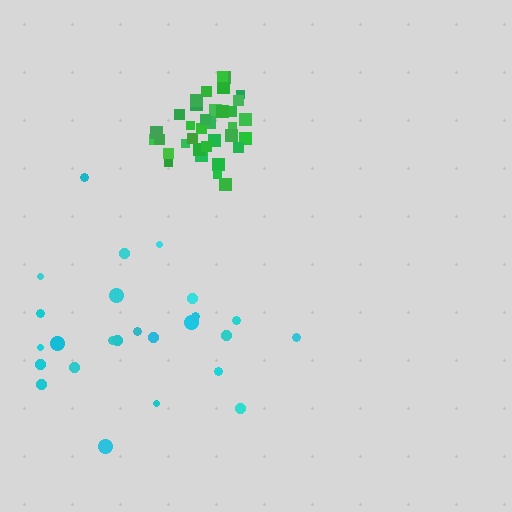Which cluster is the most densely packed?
Green.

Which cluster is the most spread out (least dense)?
Cyan.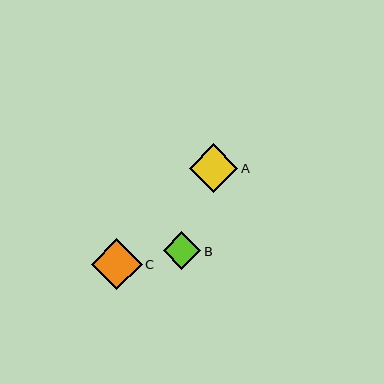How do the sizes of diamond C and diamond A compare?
Diamond C and diamond A are approximately the same size.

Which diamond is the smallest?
Diamond B is the smallest with a size of approximately 38 pixels.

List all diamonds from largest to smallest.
From largest to smallest: C, A, B.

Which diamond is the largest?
Diamond C is the largest with a size of approximately 51 pixels.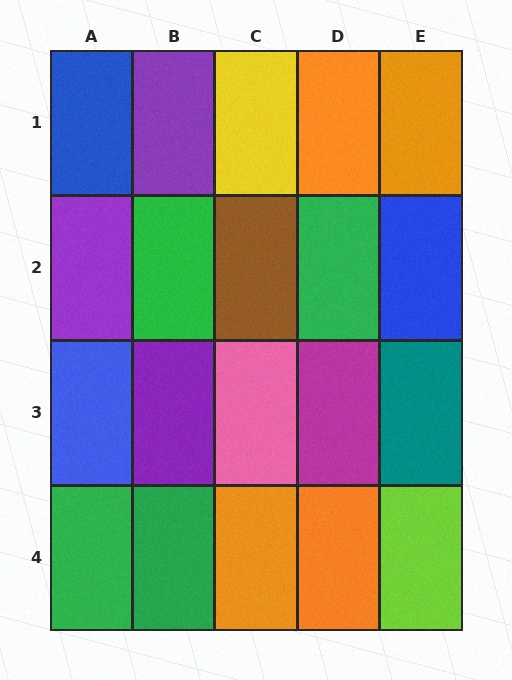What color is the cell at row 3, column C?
Pink.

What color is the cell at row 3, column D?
Magenta.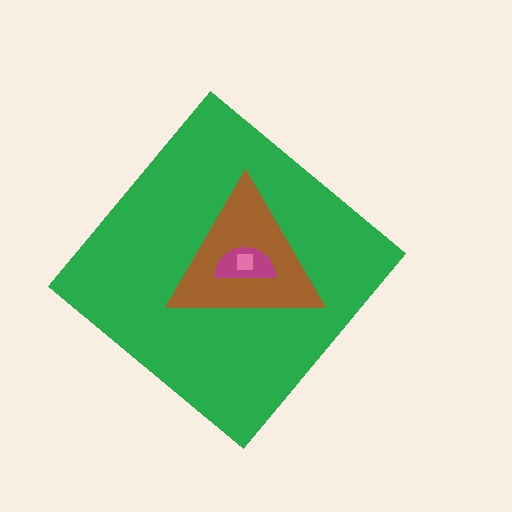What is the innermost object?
The pink square.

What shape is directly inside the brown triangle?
The magenta semicircle.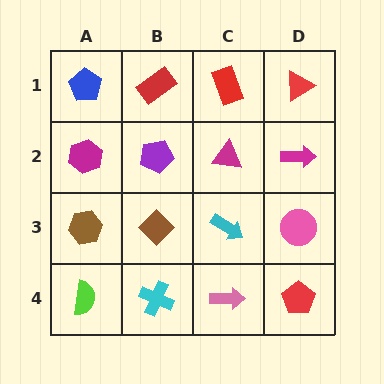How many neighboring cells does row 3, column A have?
3.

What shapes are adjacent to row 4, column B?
A brown diamond (row 3, column B), a lime semicircle (row 4, column A), a pink arrow (row 4, column C).